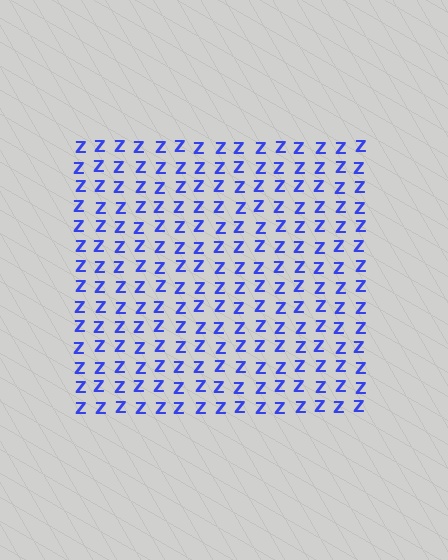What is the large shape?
The large shape is a square.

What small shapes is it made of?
It is made of small letter Z's.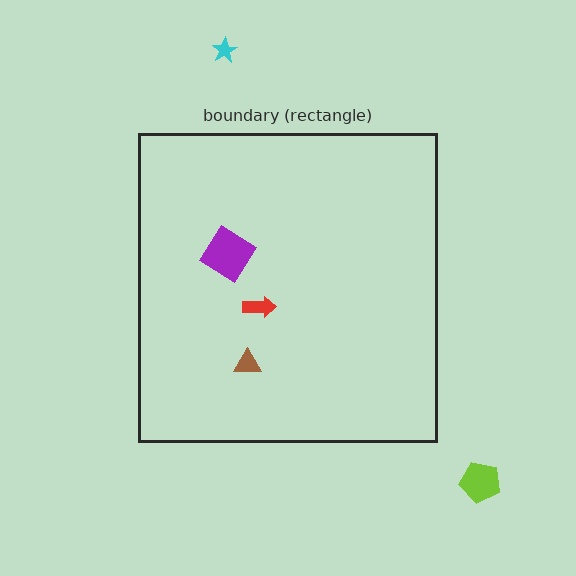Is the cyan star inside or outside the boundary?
Outside.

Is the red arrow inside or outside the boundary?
Inside.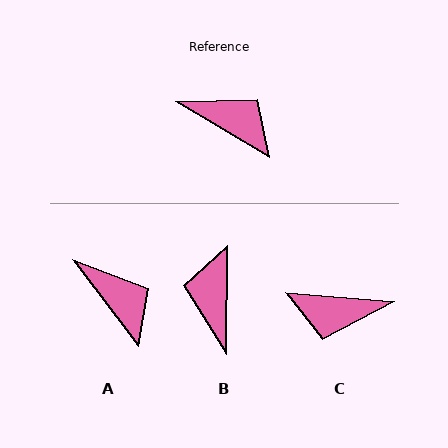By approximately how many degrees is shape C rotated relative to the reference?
Approximately 154 degrees clockwise.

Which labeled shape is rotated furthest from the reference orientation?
C, about 154 degrees away.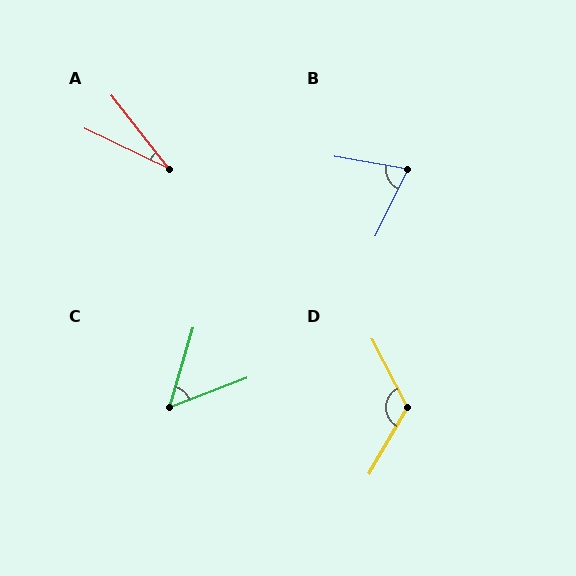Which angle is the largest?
D, at approximately 123 degrees.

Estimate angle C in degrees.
Approximately 53 degrees.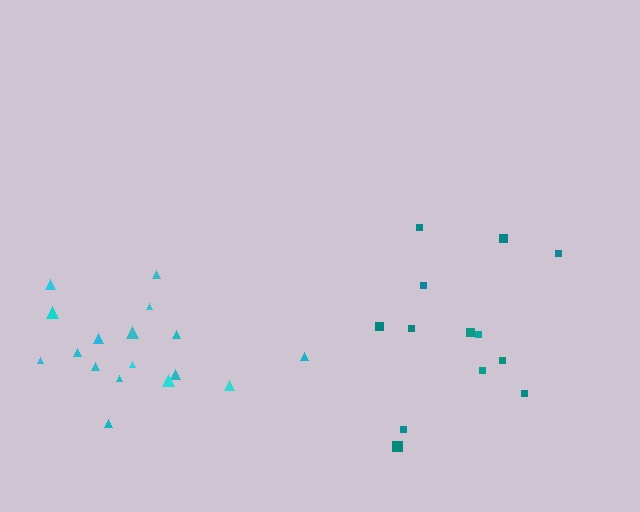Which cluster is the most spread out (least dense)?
Teal.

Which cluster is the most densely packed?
Cyan.